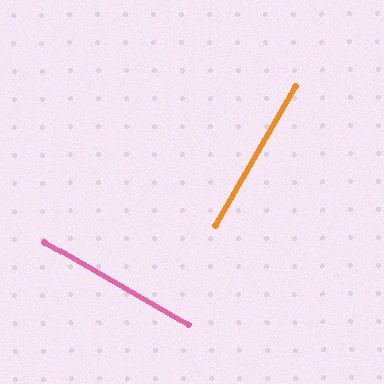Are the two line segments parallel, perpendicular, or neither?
Perpendicular — they meet at approximately 90°.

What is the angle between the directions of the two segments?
Approximately 90 degrees.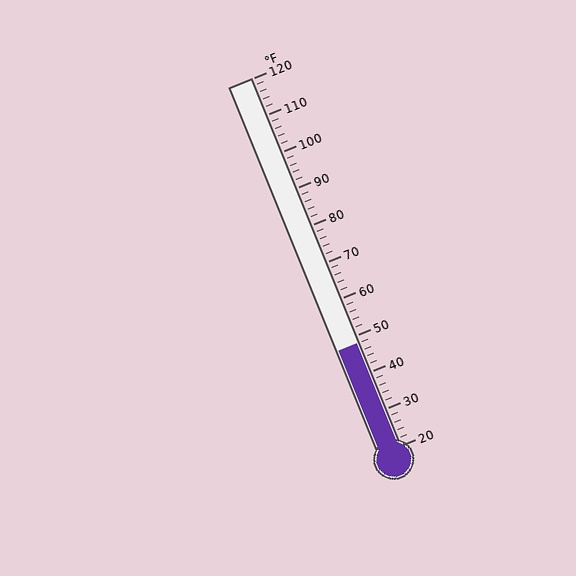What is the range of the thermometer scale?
The thermometer scale ranges from 20°F to 120°F.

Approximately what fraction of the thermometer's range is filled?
The thermometer is filled to approximately 30% of its range.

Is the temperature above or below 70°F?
The temperature is below 70°F.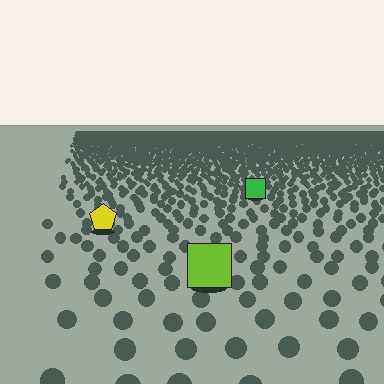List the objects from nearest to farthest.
From nearest to farthest: the lime square, the yellow pentagon, the green square.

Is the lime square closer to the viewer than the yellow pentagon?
Yes. The lime square is closer — you can tell from the texture gradient: the ground texture is coarser near it.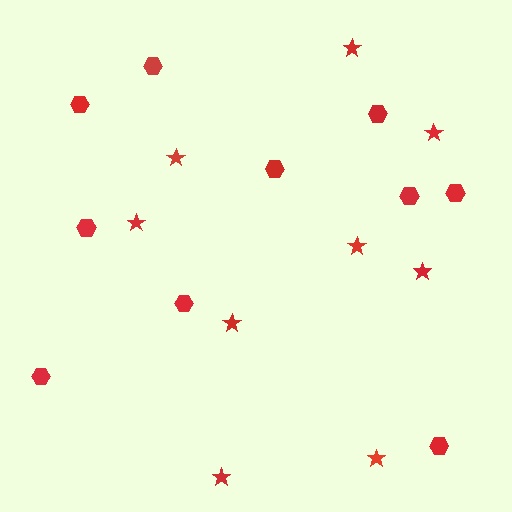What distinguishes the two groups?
There are 2 groups: one group of hexagons (10) and one group of stars (9).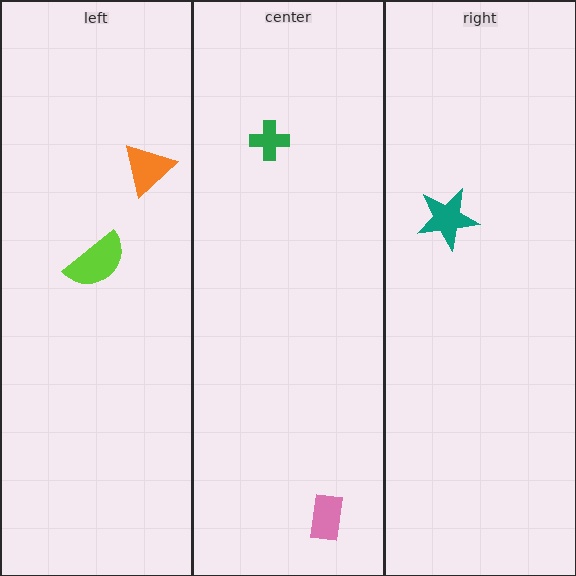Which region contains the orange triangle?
The left region.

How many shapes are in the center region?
2.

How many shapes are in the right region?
1.